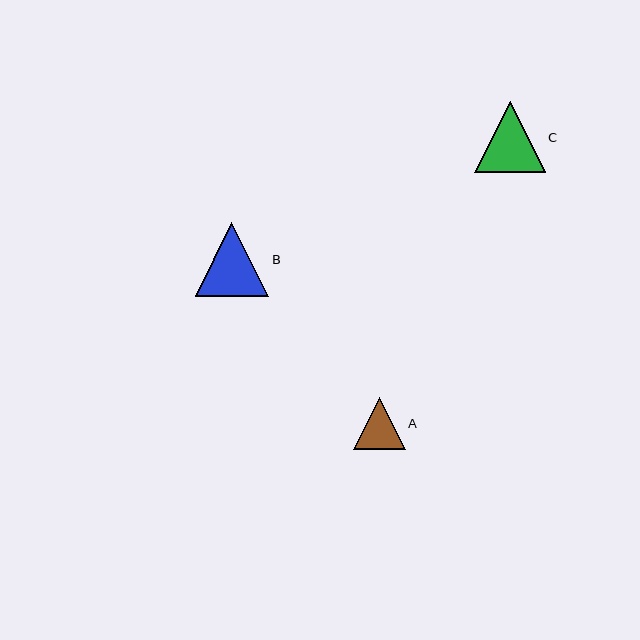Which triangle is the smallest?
Triangle A is the smallest with a size of approximately 51 pixels.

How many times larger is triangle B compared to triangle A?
Triangle B is approximately 1.4 times the size of triangle A.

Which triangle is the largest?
Triangle B is the largest with a size of approximately 74 pixels.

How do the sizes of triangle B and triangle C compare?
Triangle B and triangle C are approximately the same size.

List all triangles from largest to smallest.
From largest to smallest: B, C, A.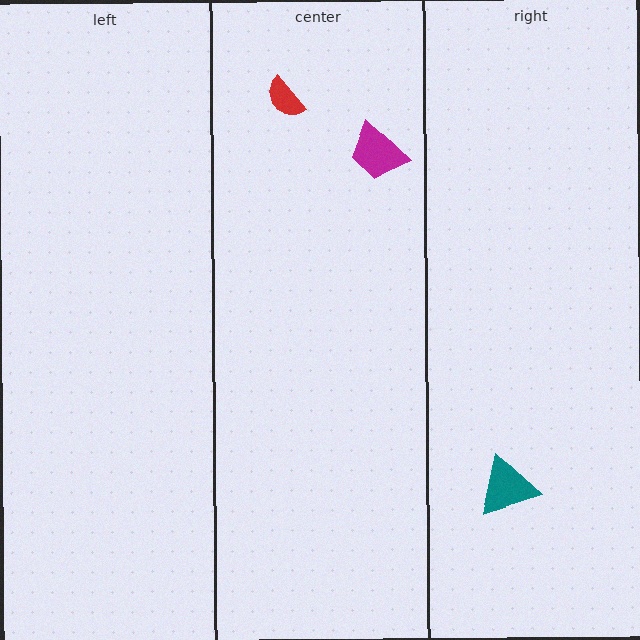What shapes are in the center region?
The red semicircle, the magenta trapezoid.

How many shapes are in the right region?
1.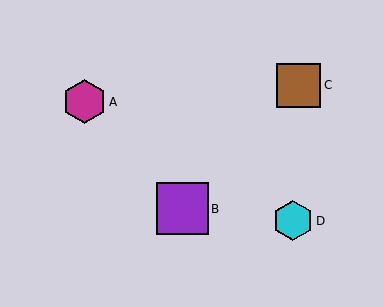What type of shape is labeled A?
Shape A is a magenta hexagon.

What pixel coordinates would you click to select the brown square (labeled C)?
Click at (299, 85) to select the brown square C.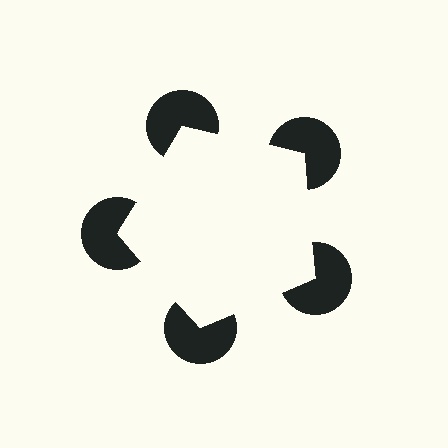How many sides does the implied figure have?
5 sides.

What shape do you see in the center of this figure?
An illusory pentagon — its edges are inferred from the aligned wedge cuts in the pac-man discs, not physically drawn.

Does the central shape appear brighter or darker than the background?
It typically appears slightly brighter than the background, even though no actual brightness change is drawn.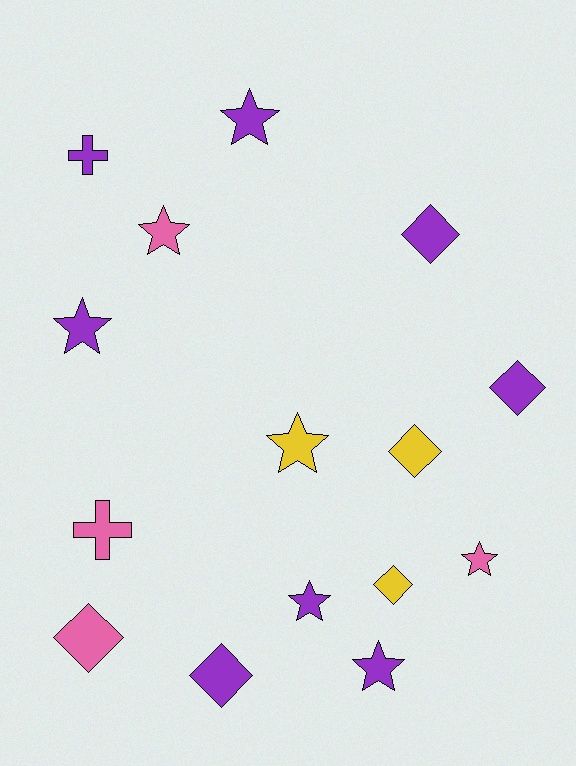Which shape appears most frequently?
Star, with 7 objects.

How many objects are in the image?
There are 15 objects.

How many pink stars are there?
There are 2 pink stars.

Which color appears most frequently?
Purple, with 8 objects.